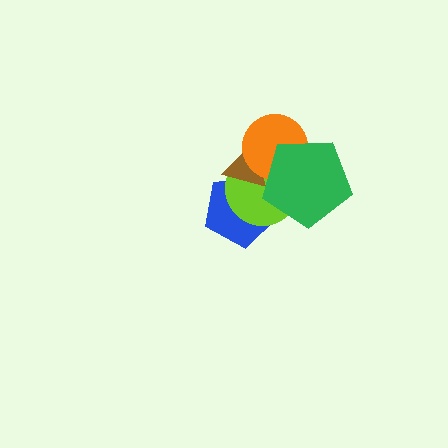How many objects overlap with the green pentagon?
4 objects overlap with the green pentagon.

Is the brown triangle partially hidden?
Yes, it is partially covered by another shape.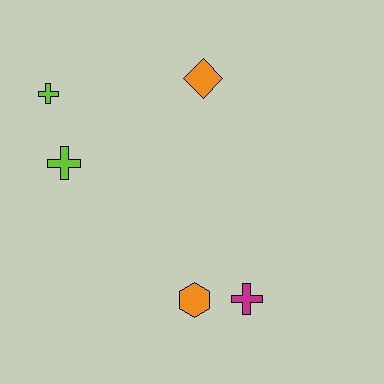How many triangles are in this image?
There are no triangles.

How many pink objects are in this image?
There are no pink objects.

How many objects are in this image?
There are 5 objects.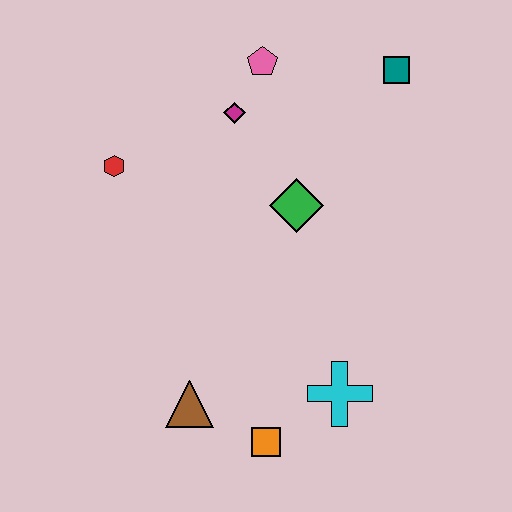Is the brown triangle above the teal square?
No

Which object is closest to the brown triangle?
The orange square is closest to the brown triangle.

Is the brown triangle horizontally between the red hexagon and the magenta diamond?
Yes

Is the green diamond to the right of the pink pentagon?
Yes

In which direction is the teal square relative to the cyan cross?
The teal square is above the cyan cross.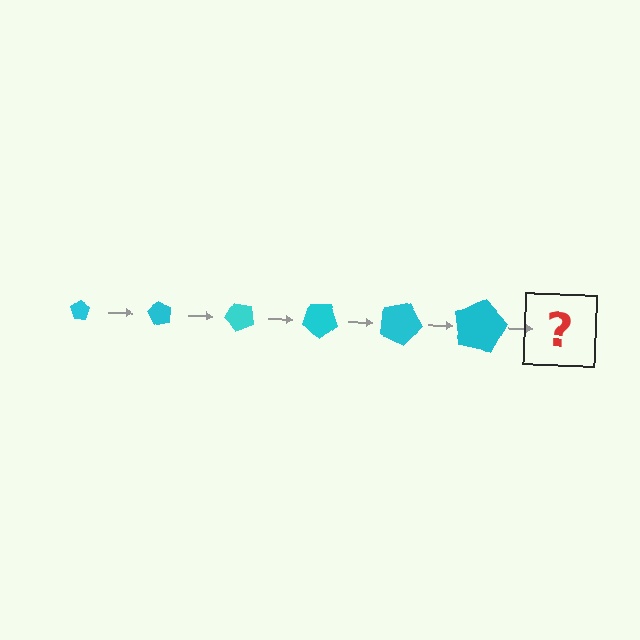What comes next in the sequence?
The next element should be a pentagon, larger than the previous one and rotated 360 degrees from the start.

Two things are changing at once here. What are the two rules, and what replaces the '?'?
The two rules are that the pentagon grows larger each step and it rotates 60 degrees each step. The '?' should be a pentagon, larger than the previous one and rotated 360 degrees from the start.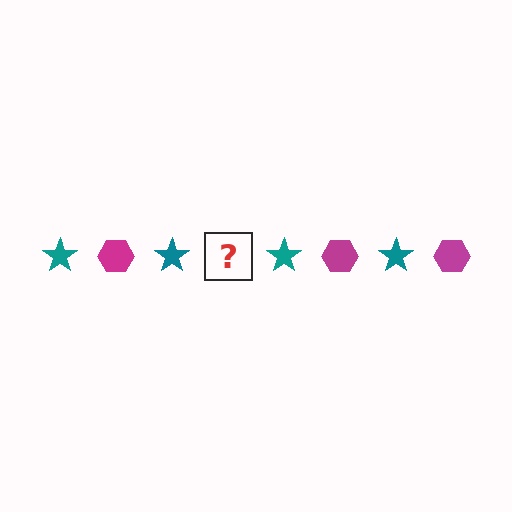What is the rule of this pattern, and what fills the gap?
The rule is that the pattern alternates between teal star and magenta hexagon. The gap should be filled with a magenta hexagon.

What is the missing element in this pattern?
The missing element is a magenta hexagon.